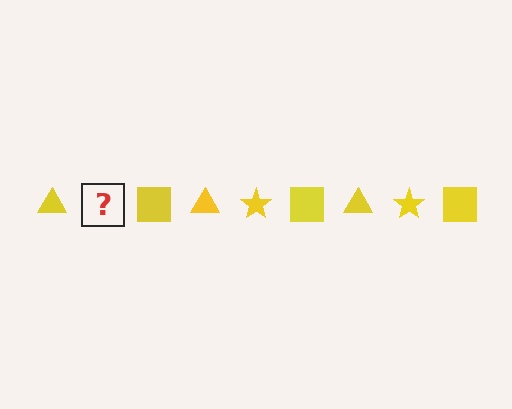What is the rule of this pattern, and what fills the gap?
The rule is that the pattern cycles through triangle, star, square shapes in yellow. The gap should be filled with a yellow star.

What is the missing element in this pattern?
The missing element is a yellow star.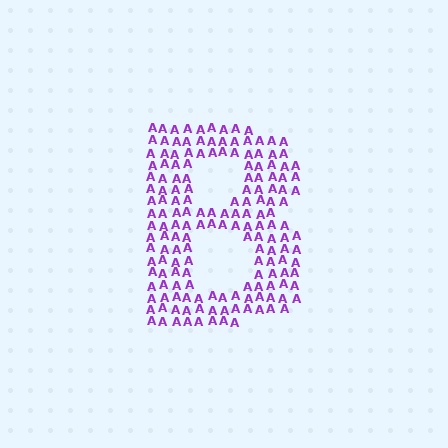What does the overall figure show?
The overall figure shows the letter B.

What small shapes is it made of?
It is made of small letter A's.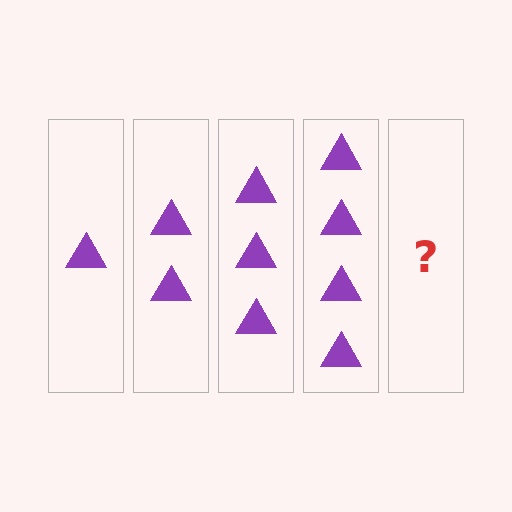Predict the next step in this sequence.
The next step is 5 triangles.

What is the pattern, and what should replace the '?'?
The pattern is that each step adds one more triangle. The '?' should be 5 triangles.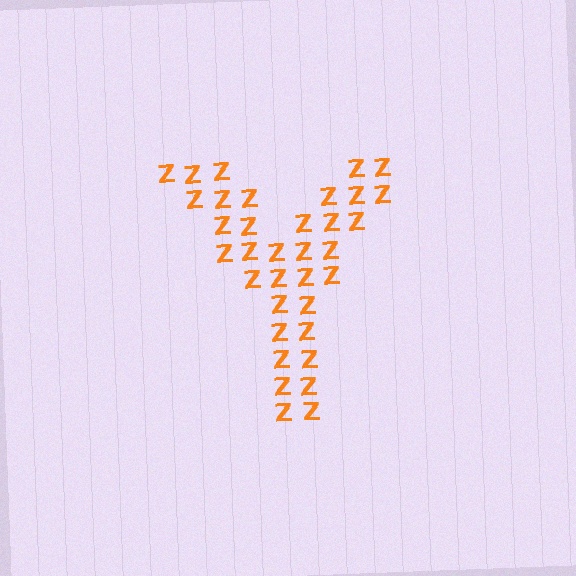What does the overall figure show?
The overall figure shows the letter Y.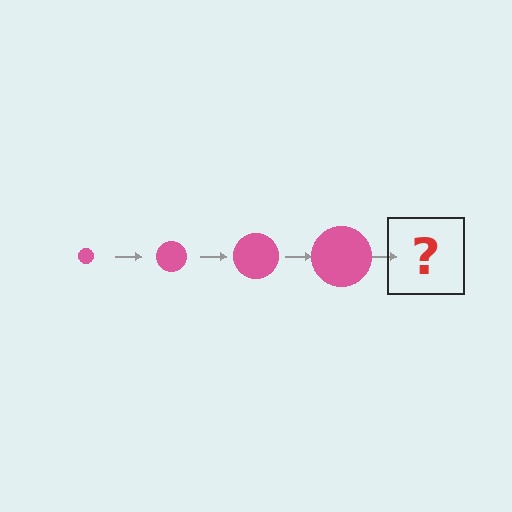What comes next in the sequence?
The next element should be a pink circle, larger than the previous one.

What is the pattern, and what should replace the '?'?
The pattern is that the circle gets progressively larger each step. The '?' should be a pink circle, larger than the previous one.